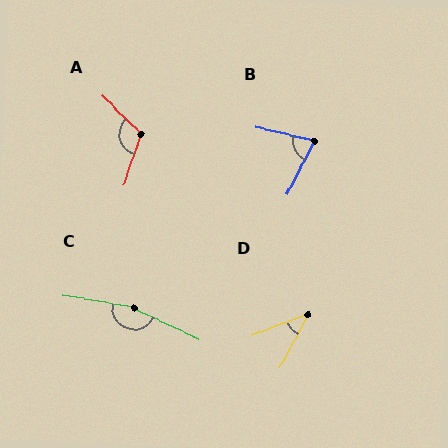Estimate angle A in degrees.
Approximately 115 degrees.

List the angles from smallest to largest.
D (41°), B (76°), A (115°), C (164°).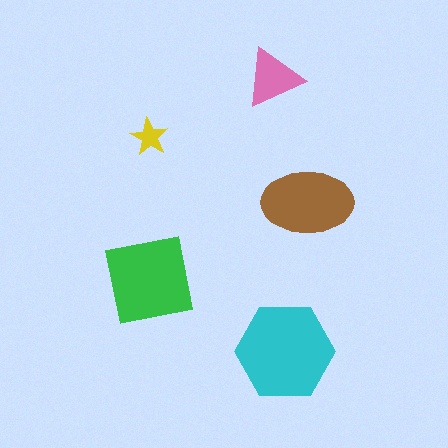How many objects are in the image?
There are 5 objects in the image.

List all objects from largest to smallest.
The cyan hexagon, the green square, the brown ellipse, the pink triangle, the yellow star.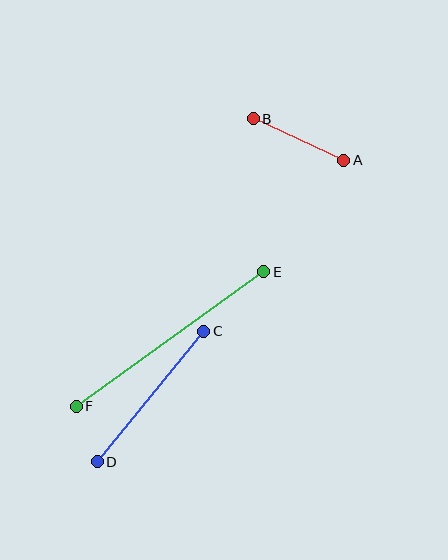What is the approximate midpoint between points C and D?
The midpoint is at approximately (151, 397) pixels.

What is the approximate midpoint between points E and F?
The midpoint is at approximately (170, 339) pixels.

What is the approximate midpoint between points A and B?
The midpoint is at approximately (299, 140) pixels.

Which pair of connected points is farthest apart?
Points E and F are farthest apart.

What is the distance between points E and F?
The distance is approximately 231 pixels.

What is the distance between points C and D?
The distance is approximately 168 pixels.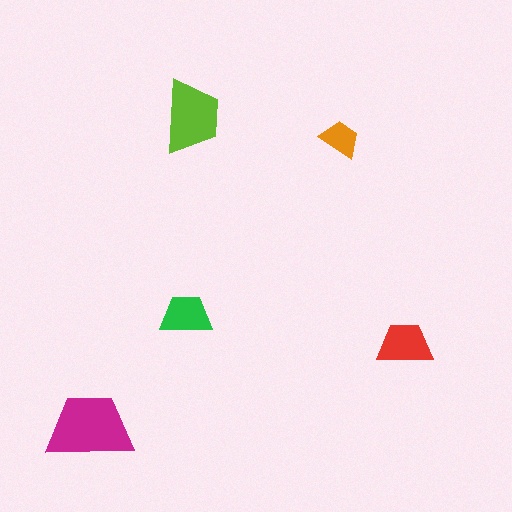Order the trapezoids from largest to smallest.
the magenta one, the lime one, the red one, the green one, the orange one.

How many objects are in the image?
There are 5 objects in the image.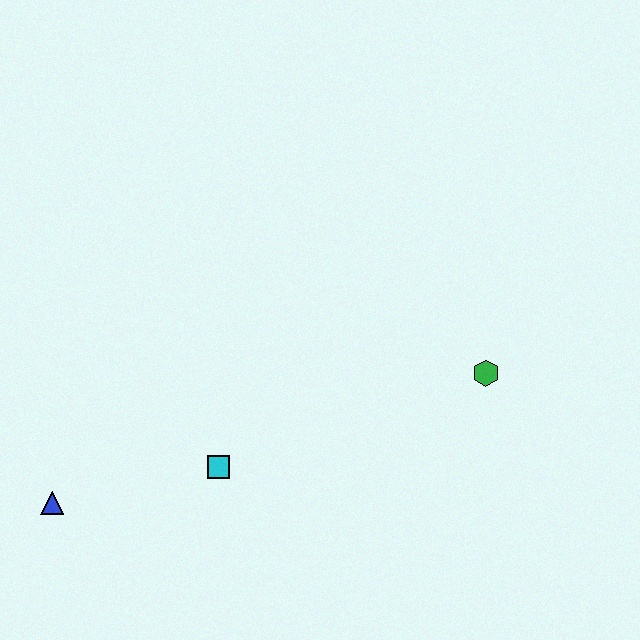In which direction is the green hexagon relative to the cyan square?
The green hexagon is to the right of the cyan square.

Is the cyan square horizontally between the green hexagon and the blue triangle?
Yes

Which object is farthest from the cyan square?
The green hexagon is farthest from the cyan square.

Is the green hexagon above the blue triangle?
Yes